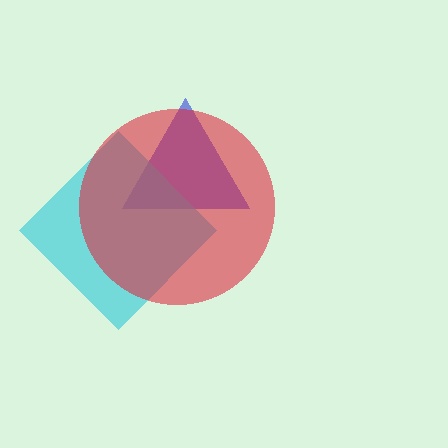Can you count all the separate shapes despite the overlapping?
Yes, there are 3 separate shapes.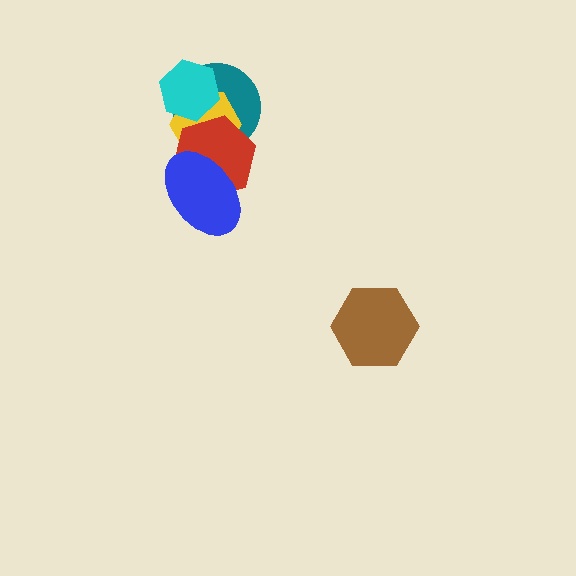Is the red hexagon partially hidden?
Yes, it is partially covered by another shape.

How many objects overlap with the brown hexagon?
0 objects overlap with the brown hexagon.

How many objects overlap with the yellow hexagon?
4 objects overlap with the yellow hexagon.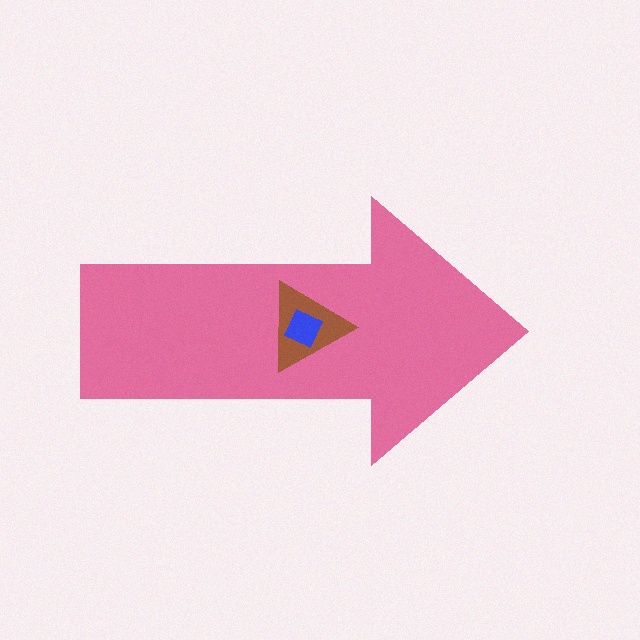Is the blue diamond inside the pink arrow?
Yes.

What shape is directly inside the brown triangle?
The blue diamond.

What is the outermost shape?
The pink arrow.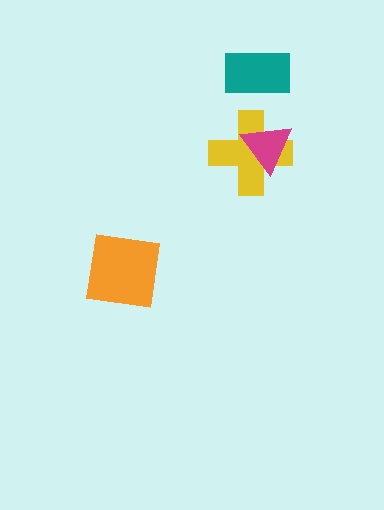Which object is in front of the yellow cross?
The magenta triangle is in front of the yellow cross.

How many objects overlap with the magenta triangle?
1 object overlaps with the magenta triangle.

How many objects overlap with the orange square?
0 objects overlap with the orange square.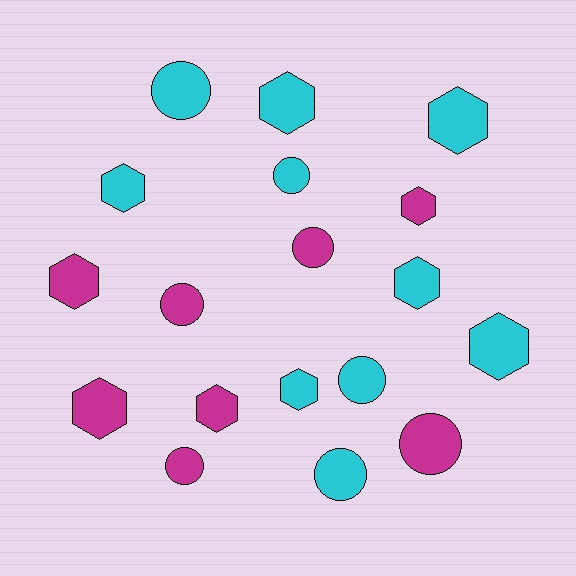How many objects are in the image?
There are 18 objects.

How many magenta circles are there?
There are 4 magenta circles.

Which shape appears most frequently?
Hexagon, with 10 objects.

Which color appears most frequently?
Cyan, with 10 objects.